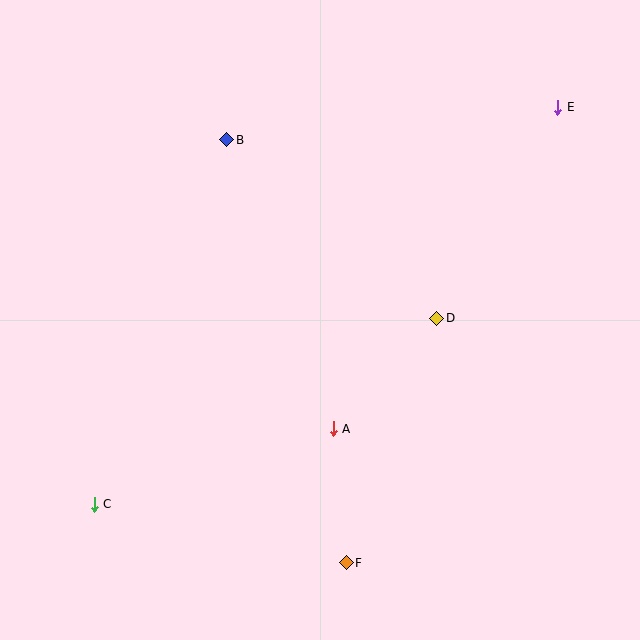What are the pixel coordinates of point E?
Point E is at (558, 107).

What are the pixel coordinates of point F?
Point F is at (346, 563).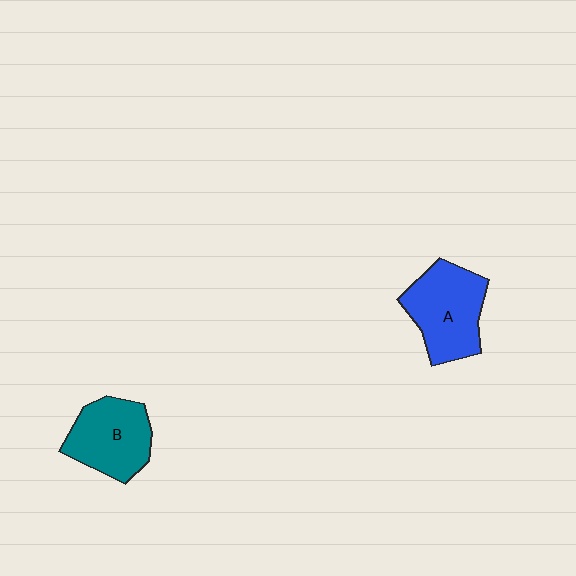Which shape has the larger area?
Shape A (blue).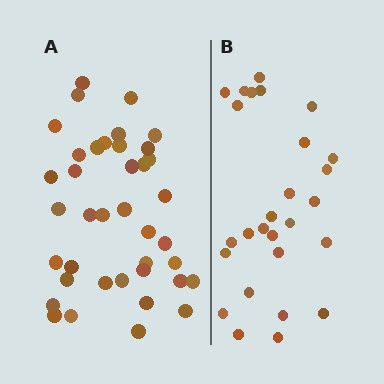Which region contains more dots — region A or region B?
Region A (the left region) has more dots.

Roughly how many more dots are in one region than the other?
Region A has roughly 12 or so more dots than region B.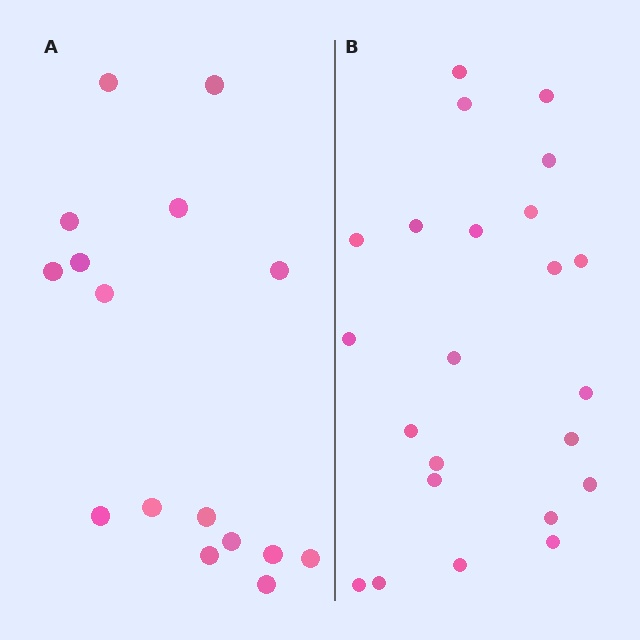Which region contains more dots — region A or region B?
Region B (the right region) has more dots.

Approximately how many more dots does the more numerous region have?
Region B has roughly 8 or so more dots than region A.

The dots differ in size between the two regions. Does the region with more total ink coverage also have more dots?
No. Region A has more total ink coverage because its dots are larger, but region B actually contains more individual dots. Total area can be misleading — the number of items is what matters here.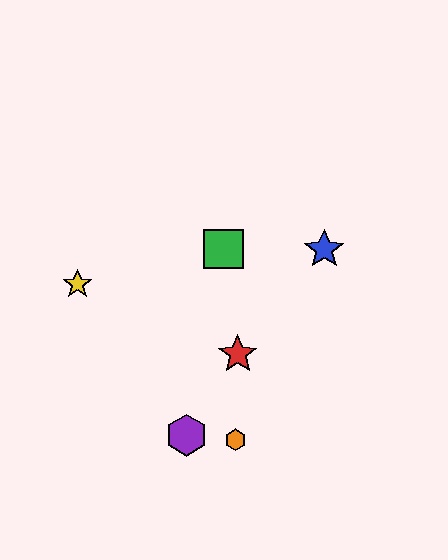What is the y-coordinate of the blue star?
The blue star is at y≈249.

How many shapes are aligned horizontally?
2 shapes (the blue star, the green square) are aligned horizontally.